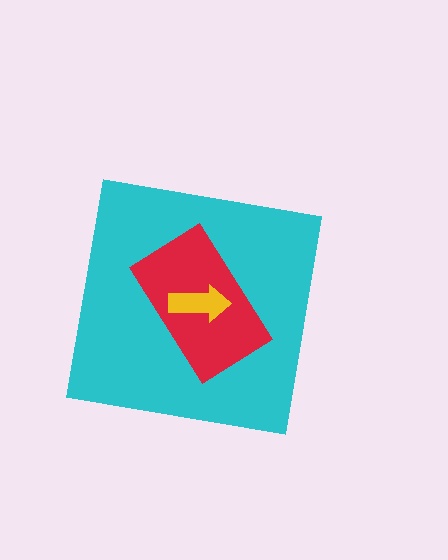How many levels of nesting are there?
3.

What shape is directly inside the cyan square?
The red rectangle.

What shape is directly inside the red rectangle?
The yellow arrow.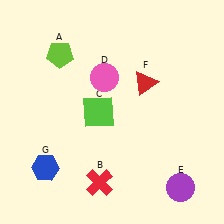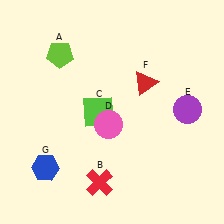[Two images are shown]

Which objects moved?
The objects that moved are: the pink circle (D), the purple circle (E).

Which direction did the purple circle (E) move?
The purple circle (E) moved up.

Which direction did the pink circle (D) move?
The pink circle (D) moved down.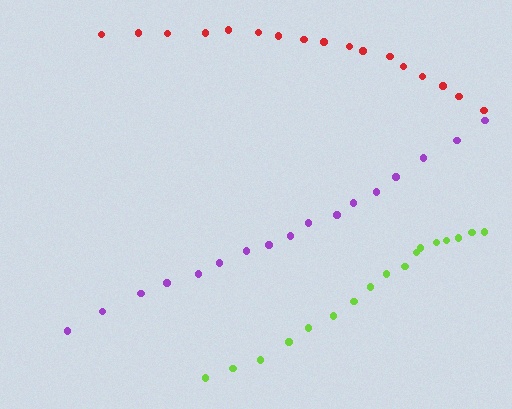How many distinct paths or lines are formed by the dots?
There are 3 distinct paths.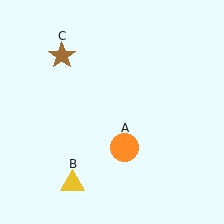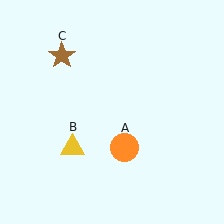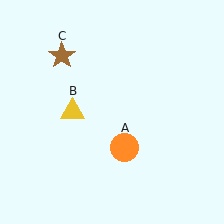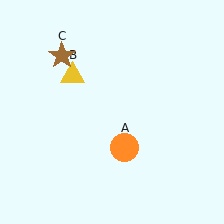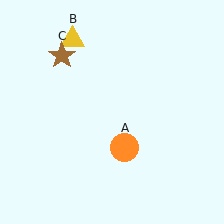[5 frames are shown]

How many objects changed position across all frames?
1 object changed position: yellow triangle (object B).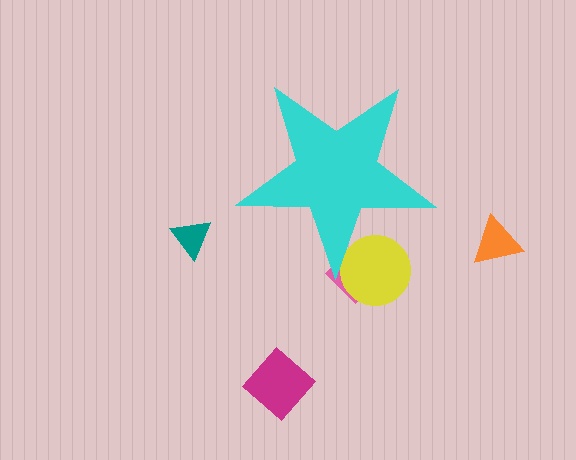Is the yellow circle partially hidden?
Yes, the yellow circle is partially hidden behind the cyan star.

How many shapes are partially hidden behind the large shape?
2 shapes are partially hidden.